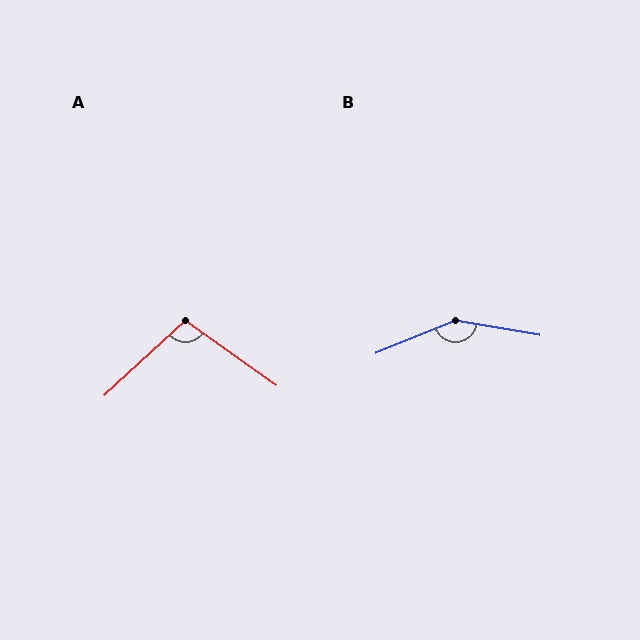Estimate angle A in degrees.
Approximately 102 degrees.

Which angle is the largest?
B, at approximately 148 degrees.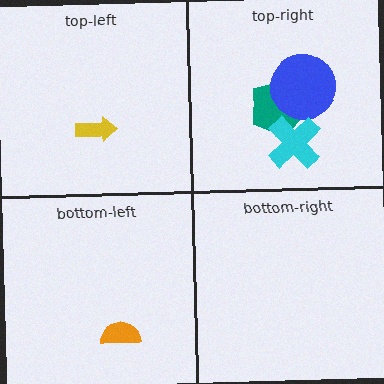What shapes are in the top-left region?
The yellow arrow.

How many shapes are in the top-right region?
3.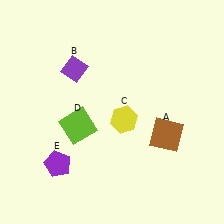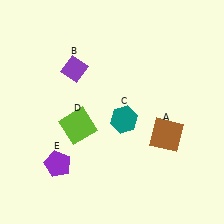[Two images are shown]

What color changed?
The hexagon (C) changed from yellow in Image 1 to teal in Image 2.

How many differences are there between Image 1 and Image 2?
There is 1 difference between the two images.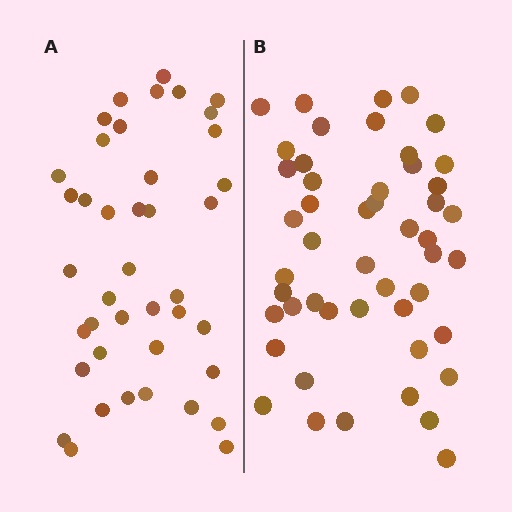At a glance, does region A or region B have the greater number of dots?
Region B (the right region) has more dots.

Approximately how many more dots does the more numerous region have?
Region B has roughly 8 or so more dots than region A.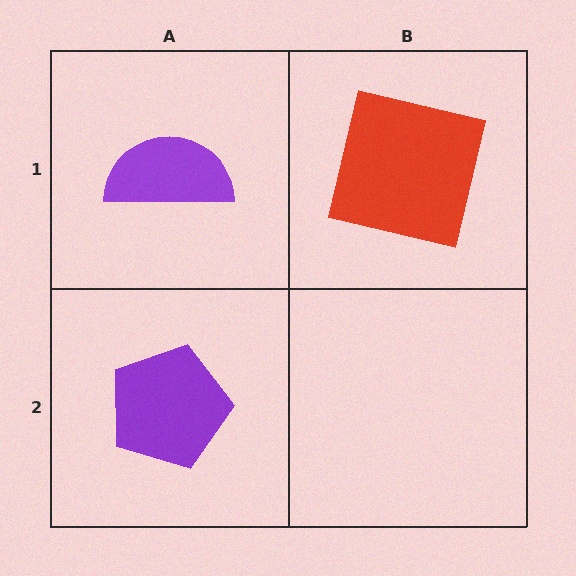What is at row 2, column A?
A purple pentagon.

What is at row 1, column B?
A red square.